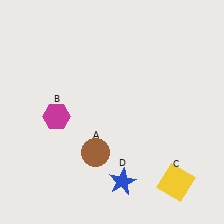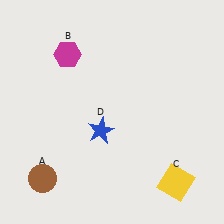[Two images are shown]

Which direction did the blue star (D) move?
The blue star (D) moved up.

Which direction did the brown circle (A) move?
The brown circle (A) moved left.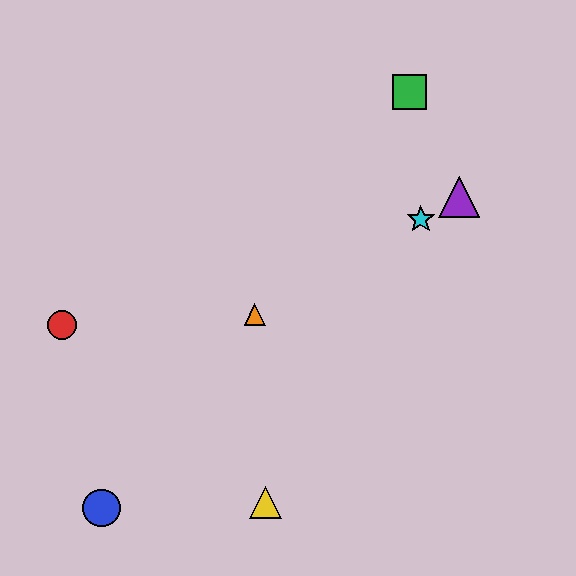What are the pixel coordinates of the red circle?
The red circle is at (62, 325).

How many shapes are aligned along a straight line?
3 shapes (the purple triangle, the orange triangle, the cyan star) are aligned along a straight line.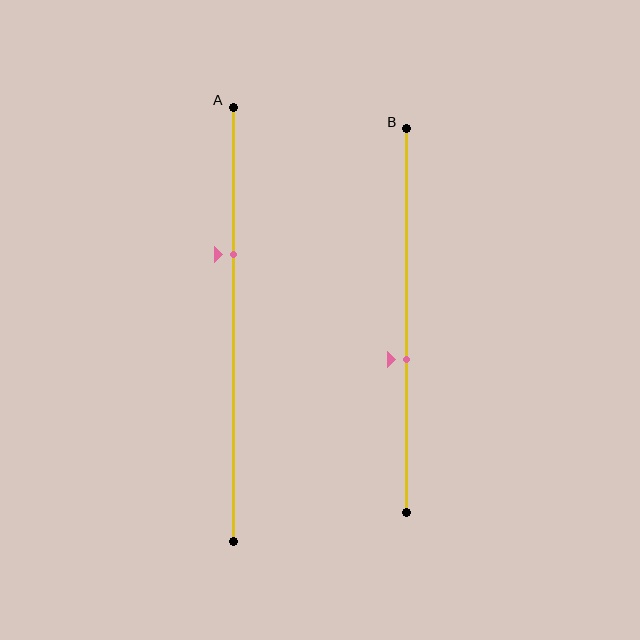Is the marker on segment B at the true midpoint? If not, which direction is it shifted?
No, the marker on segment B is shifted downward by about 10% of the segment length.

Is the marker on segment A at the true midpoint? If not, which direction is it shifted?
No, the marker on segment A is shifted upward by about 16% of the segment length.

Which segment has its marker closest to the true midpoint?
Segment B has its marker closest to the true midpoint.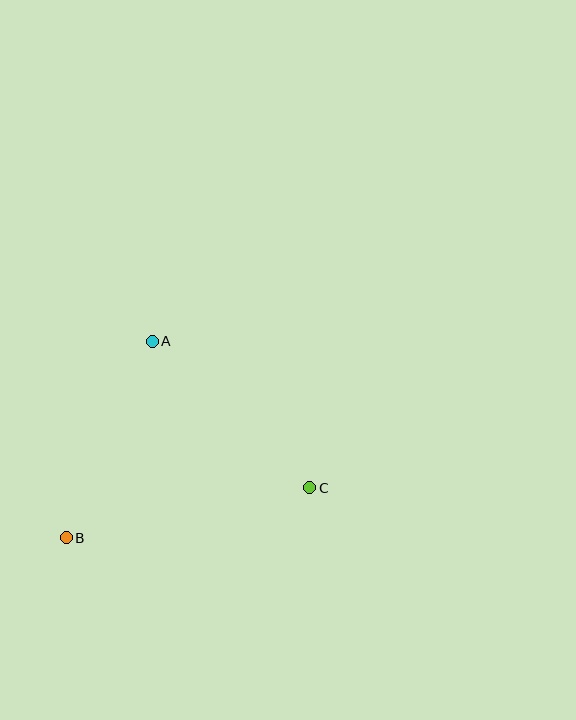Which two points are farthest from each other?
Points B and C are farthest from each other.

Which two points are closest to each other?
Points A and B are closest to each other.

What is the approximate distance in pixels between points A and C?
The distance between A and C is approximately 215 pixels.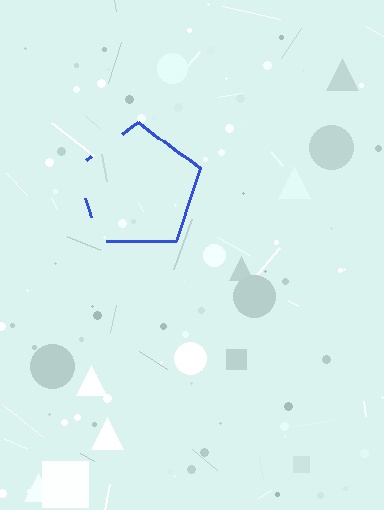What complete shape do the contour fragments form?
The contour fragments form a pentagon.